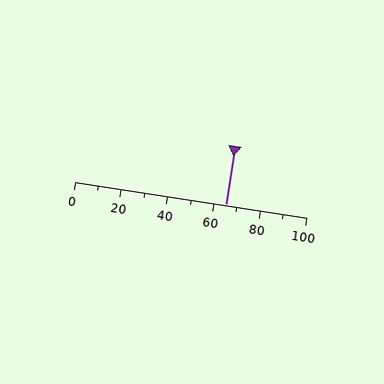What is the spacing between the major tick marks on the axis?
The major ticks are spaced 20 apart.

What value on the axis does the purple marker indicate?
The marker indicates approximately 65.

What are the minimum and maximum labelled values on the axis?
The axis runs from 0 to 100.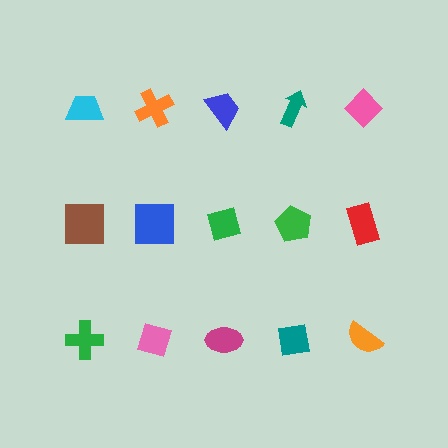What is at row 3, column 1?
A green cross.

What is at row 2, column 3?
A green diamond.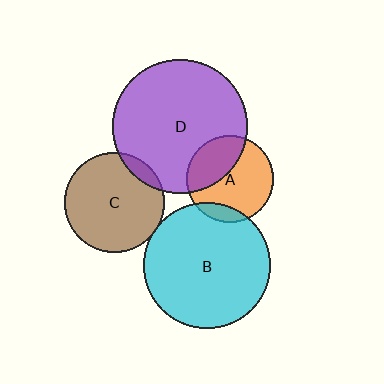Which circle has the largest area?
Circle D (purple).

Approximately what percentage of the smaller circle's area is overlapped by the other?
Approximately 10%.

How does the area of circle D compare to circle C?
Approximately 1.8 times.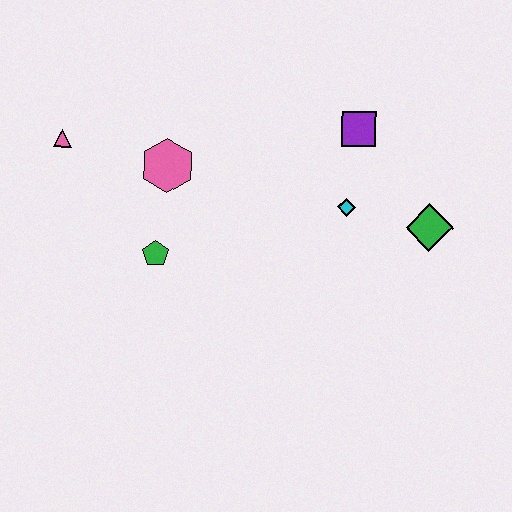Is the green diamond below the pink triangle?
Yes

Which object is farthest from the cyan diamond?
The pink triangle is farthest from the cyan diamond.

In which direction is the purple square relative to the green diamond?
The purple square is above the green diamond.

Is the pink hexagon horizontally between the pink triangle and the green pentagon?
No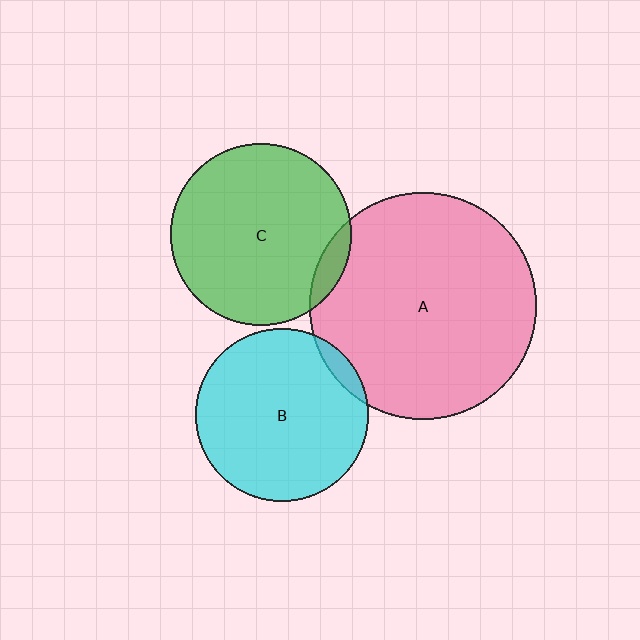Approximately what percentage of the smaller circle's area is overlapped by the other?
Approximately 5%.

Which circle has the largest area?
Circle A (pink).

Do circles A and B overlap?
Yes.